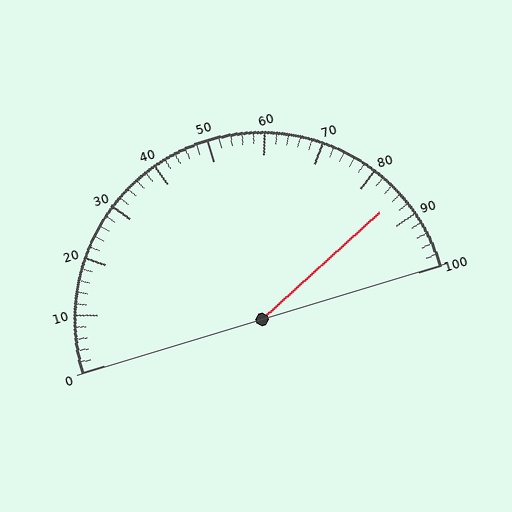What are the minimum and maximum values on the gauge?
The gauge ranges from 0 to 100.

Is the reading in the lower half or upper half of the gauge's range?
The reading is in the upper half of the range (0 to 100).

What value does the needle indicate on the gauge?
The needle indicates approximately 86.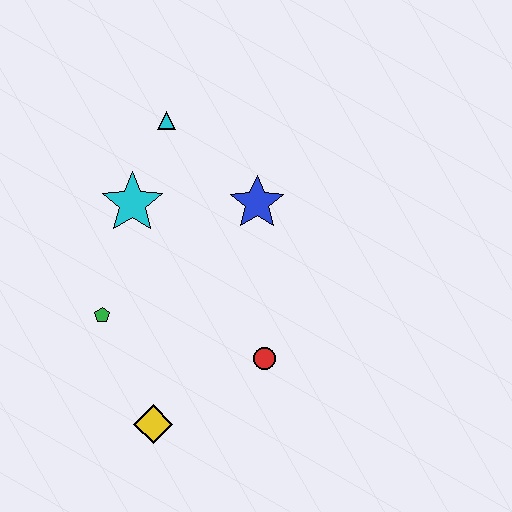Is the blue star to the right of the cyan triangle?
Yes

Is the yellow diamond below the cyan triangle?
Yes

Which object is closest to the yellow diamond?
The green pentagon is closest to the yellow diamond.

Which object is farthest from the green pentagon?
The cyan triangle is farthest from the green pentagon.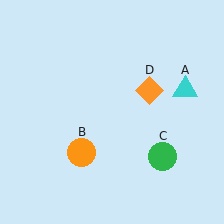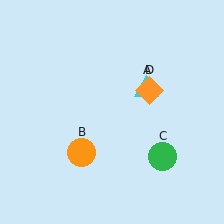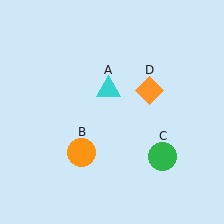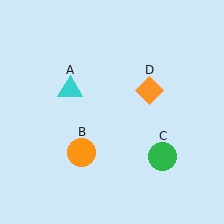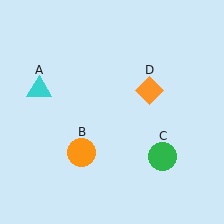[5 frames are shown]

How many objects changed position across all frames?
1 object changed position: cyan triangle (object A).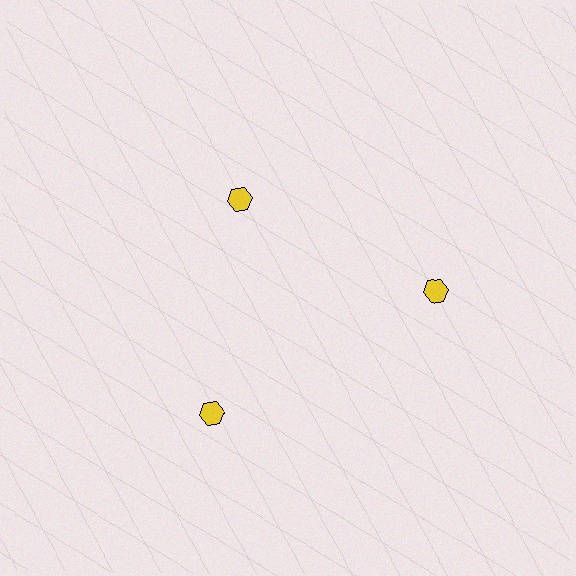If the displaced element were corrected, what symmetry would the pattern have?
It would have 3-fold rotational symmetry — the pattern would map onto itself every 120 degrees.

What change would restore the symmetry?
The symmetry would be restored by moving it outward, back onto the ring so that all 3 hexagons sit at equal angles and equal distance from the center.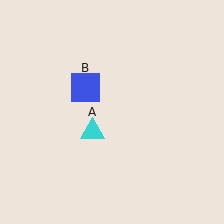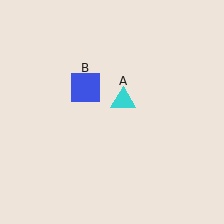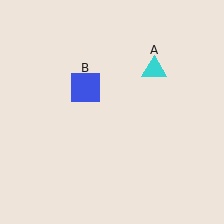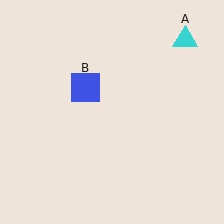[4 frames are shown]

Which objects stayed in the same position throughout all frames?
Blue square (object B) remained stationary.